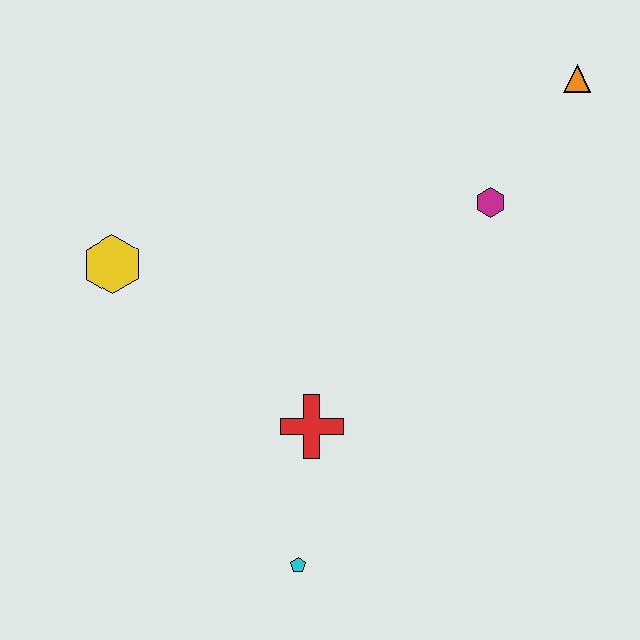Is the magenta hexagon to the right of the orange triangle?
No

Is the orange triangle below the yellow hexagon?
No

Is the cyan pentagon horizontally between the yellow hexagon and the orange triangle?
Yes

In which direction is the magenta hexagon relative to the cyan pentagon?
The magenta hexagon is above the cyan pentagon.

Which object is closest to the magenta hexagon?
The orange triangle is closest to the magenta hexagon.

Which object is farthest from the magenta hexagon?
The cyan pentagon is farthest from the magenta hexagon.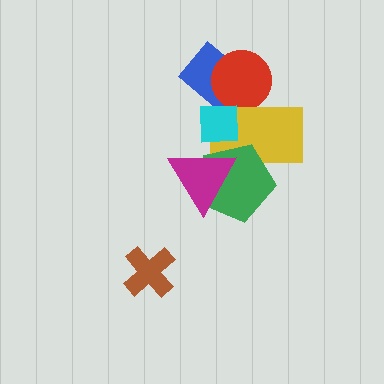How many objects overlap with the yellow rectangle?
5 objects overlap with the yellow rectangle.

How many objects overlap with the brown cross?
0 objects overlap with the brown cross.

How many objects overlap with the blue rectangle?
3 objects overlap with the blue rectangle.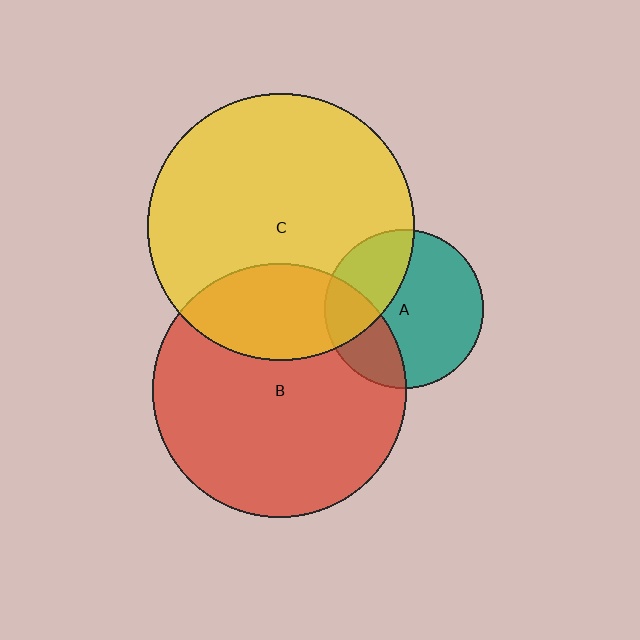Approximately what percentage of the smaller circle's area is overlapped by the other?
Approximately 30%.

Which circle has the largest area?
Circle C (yellow).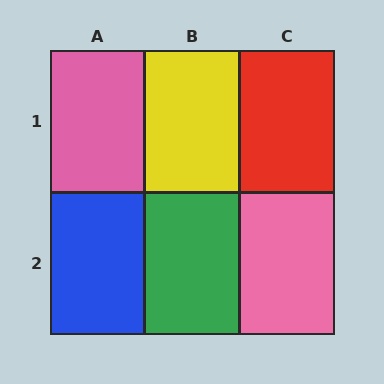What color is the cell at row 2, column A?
Blue.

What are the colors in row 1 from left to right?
Pink, yellow, red.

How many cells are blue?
1 cell is blue.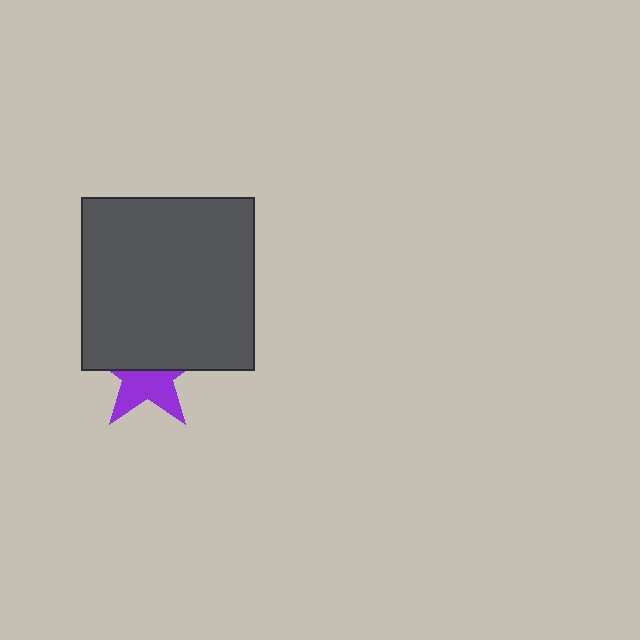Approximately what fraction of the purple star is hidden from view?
Roughly 53% of the purple star is hidden behind the dark gray square.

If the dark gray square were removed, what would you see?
You would see the complete purple star.